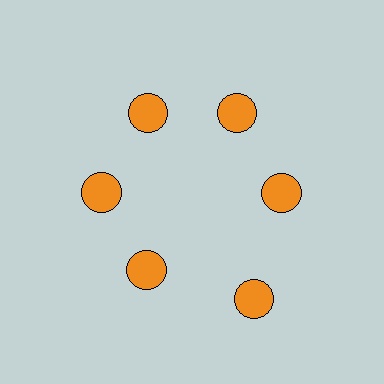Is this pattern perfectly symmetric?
No. The 6 orange circles are arranged in a ring, but one element near the 5 o'clock position is pushed outward from the center, breaking the 6-fold rotational symmetry.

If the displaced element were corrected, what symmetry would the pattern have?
It would have 6-fold rotational symmetry — the pattern would map onto itself every 60 degrees.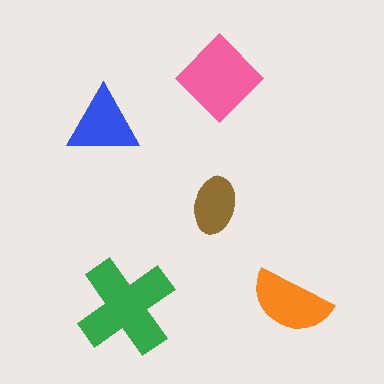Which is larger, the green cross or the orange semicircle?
The green cross.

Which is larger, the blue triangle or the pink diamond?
The pink diamond.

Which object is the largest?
The green cross.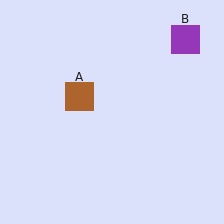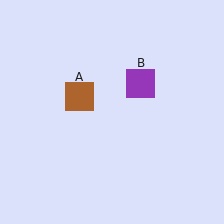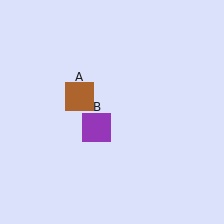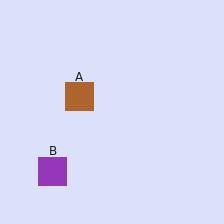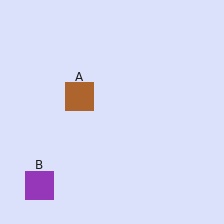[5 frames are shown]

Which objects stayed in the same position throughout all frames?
Brown square (object A) remained stationary.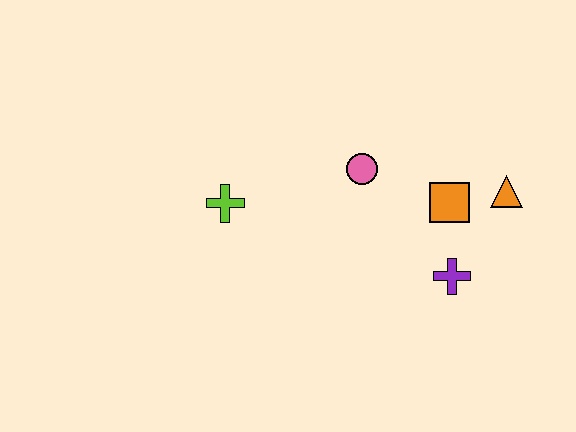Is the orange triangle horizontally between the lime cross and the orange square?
No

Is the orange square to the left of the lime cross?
No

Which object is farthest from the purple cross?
The lime cross is farthest from the purple cross.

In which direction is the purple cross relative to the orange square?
The purple cross is below the orange square.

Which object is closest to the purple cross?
The orange square is closest to the purple cross.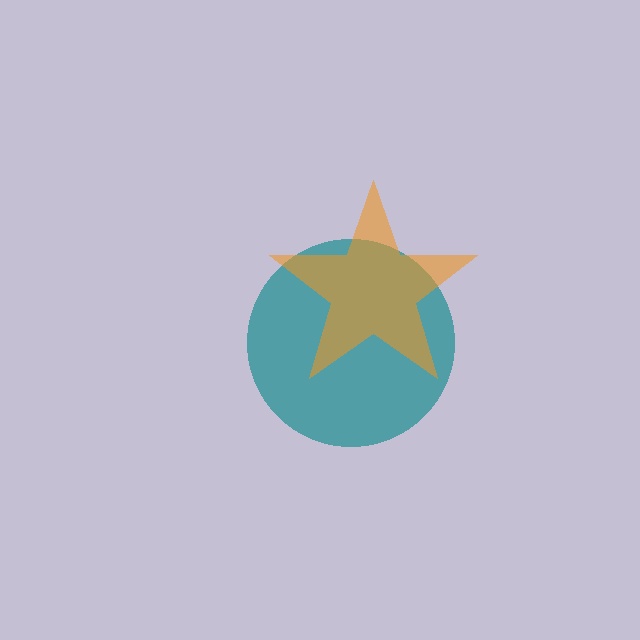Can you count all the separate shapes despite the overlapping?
Yes, there are 2 separate shapes.